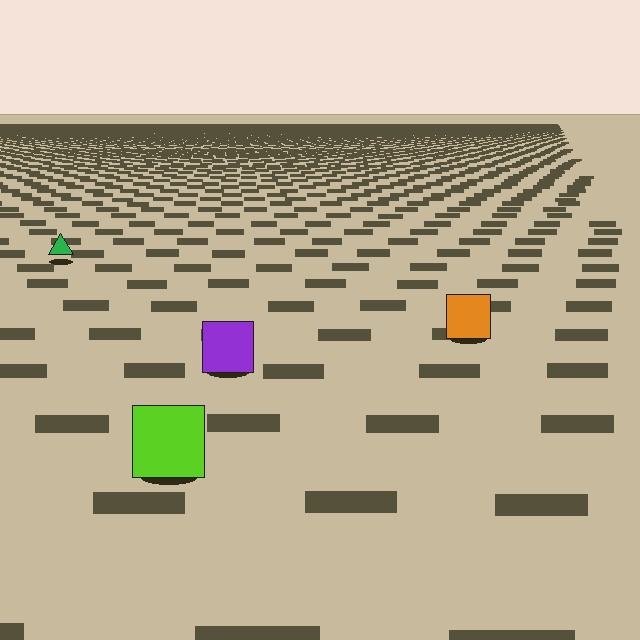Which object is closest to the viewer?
The lime square is closest. The texture marks near it are larger and more spread out.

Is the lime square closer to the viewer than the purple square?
Yes. The lime square is closer — you can tell from the texture gradient: the ground texture is coarser near it.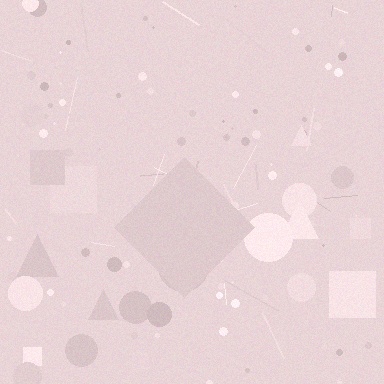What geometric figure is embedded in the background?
A diamond is embedded in the background.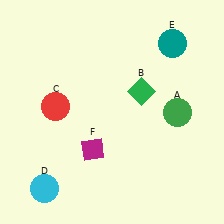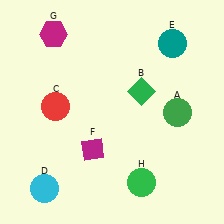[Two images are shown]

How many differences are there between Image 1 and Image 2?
There are 2 differences between the two images.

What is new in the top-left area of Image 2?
A magenta hexagon (G) was added in the top-left area of Image 2.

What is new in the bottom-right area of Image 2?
A green circle (H) was added in the bottom-right area of Image 2.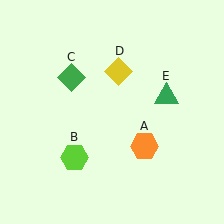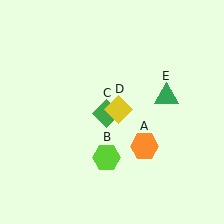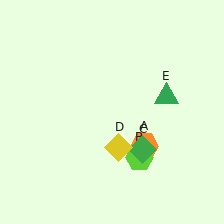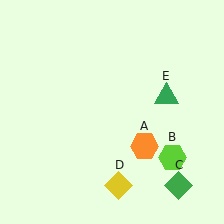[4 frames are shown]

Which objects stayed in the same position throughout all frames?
Orange hexagon (object A) and green triangle (object E) remained stationary.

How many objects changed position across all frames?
3 objects changed position: lime hexagon (object B), green diamond (object C), yellow diamond (object D).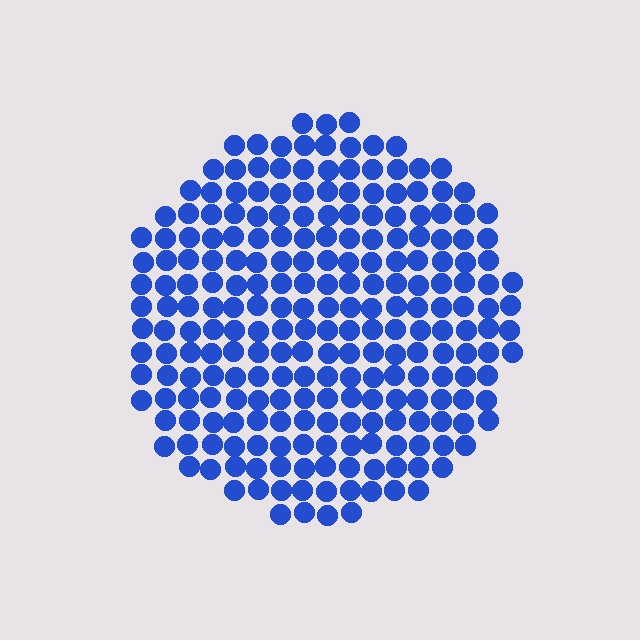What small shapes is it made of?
It is made of small circles.